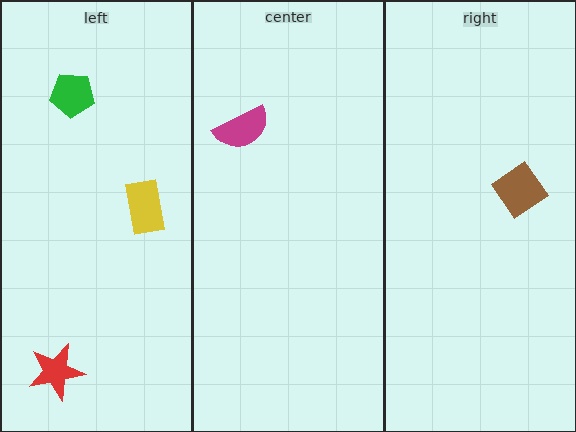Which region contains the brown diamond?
The right region.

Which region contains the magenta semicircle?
The center region.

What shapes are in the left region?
The green pentagon, the yellow rectangle, the red star.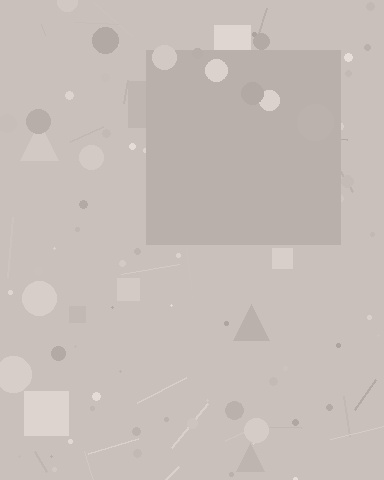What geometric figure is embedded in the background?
A square is embedded in the background.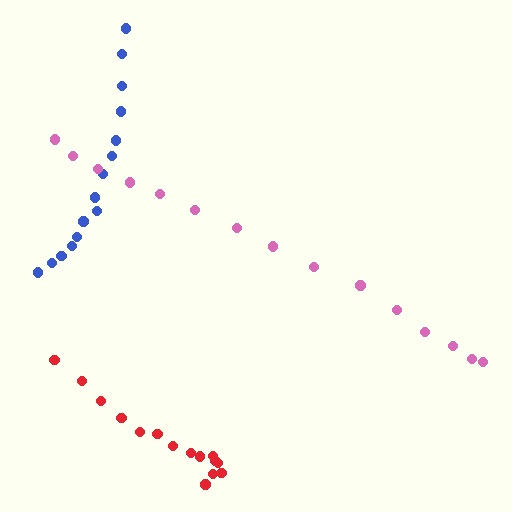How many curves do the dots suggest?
There are 3 distinct paths.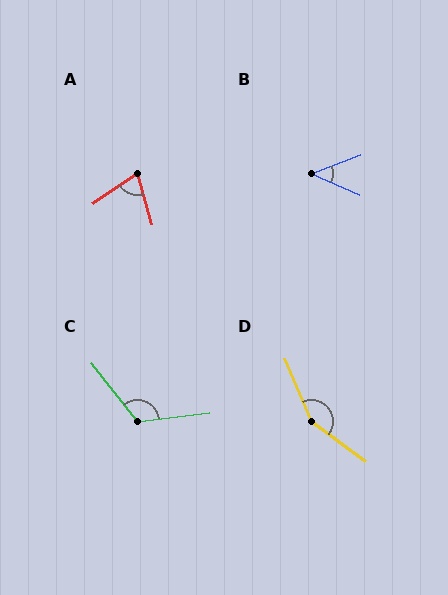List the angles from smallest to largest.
B (45°), A (72°), C (121°), D (149°).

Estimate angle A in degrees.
Approximately 72 degrees.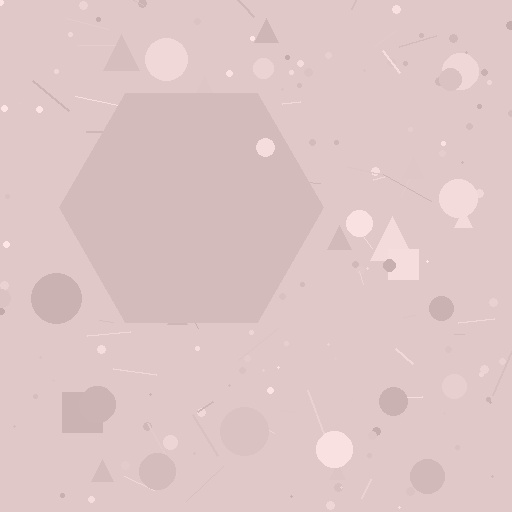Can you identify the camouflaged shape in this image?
The camouflaged shape is a hexagon.